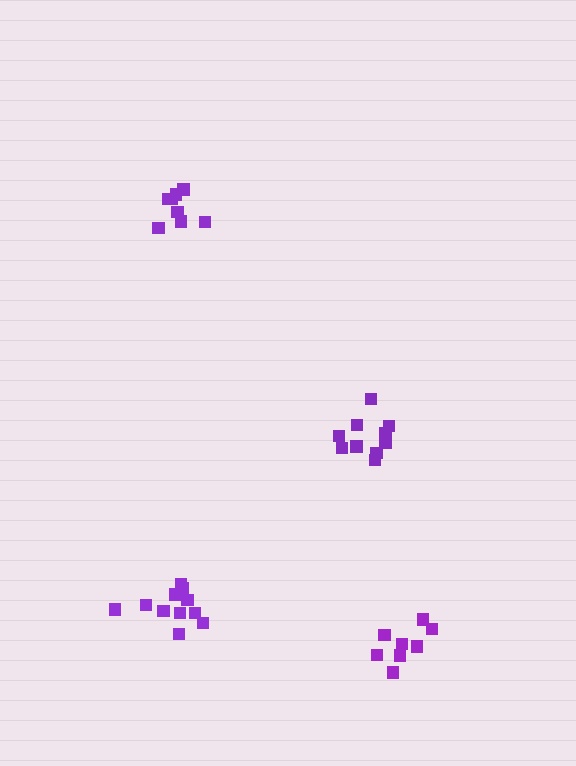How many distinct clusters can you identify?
There are 4 distinct clusters.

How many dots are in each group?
Group 1: 8 dots, Group 2: 12 dots, Group 3: 10 dots, Group 4: 8 dots (38 total).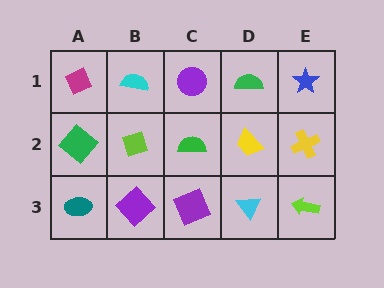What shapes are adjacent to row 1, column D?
A yellow trapezoid (row 2, column D), a purple circle (row 1, column C), a blue star (row 1, column E).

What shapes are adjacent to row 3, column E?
A yellow cross (row 2, column E), a cyan triangle (row 3, column D).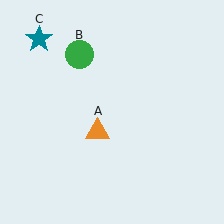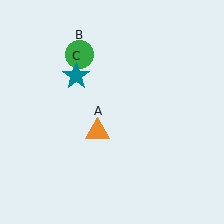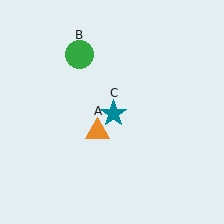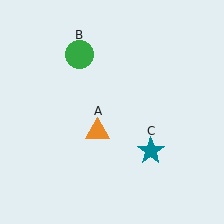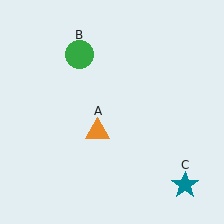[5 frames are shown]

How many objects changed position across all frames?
1 object changed position: teal star (object C).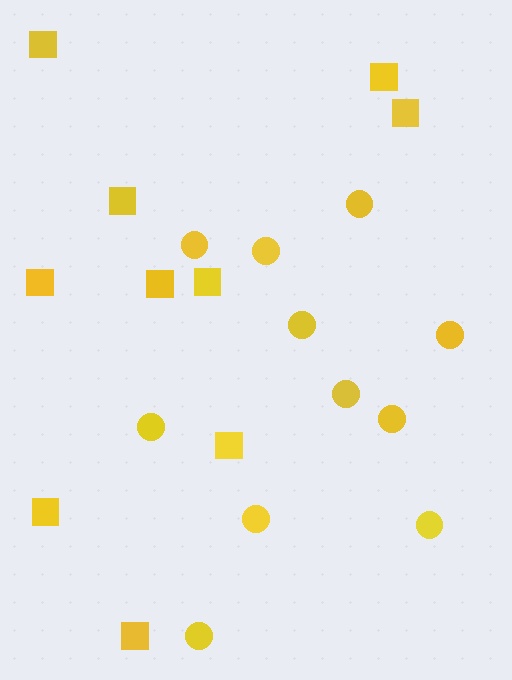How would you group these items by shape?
There are 2 groups: one group of circles (11) and one group of squares (10).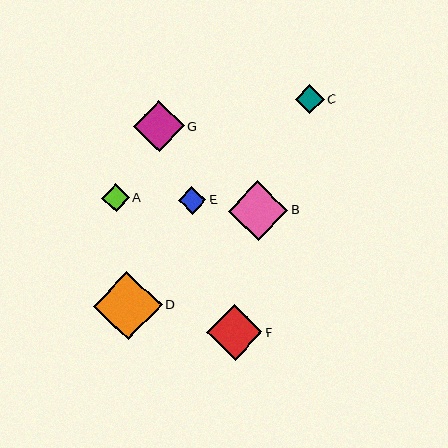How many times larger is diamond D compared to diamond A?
Diamond D is approximately 2.4 times the size of diamond A.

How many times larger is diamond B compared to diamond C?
Diamond B is approximately 2.1 times the size of diamond C.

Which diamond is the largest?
Diamond D is the largest with a size of approximately 68 pixels.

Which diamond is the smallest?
Diamond E is the smallest with a size of approximately 28 pixels.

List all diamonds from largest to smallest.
From largest to smallest: D, B, F, G, C, A, E.